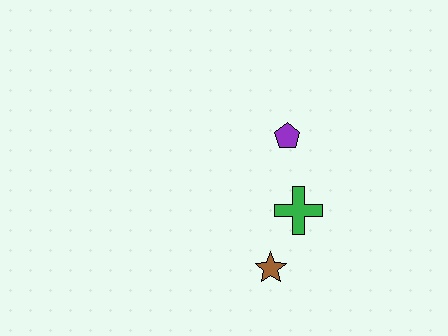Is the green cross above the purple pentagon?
No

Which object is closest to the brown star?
The green cross is closest to the brown star.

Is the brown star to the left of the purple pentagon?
Yes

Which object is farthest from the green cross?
The purple pentagon is farthest from the green cross.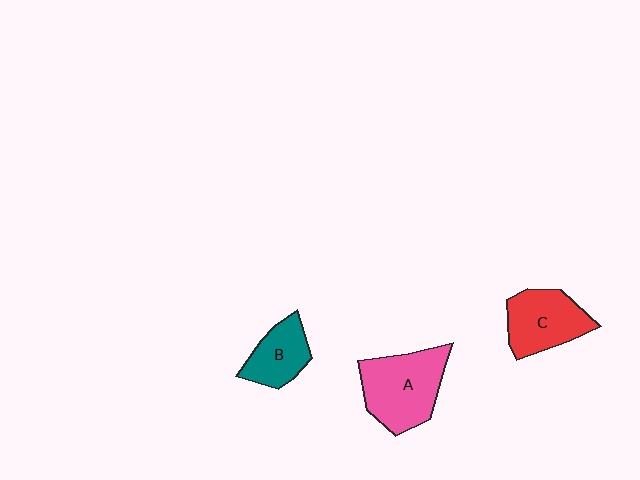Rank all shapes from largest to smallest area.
From largest to smallest: A (pink), C (red), B (teal).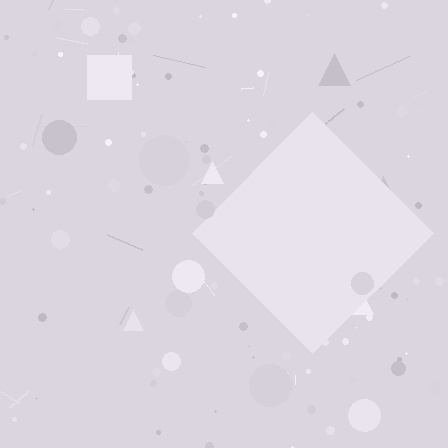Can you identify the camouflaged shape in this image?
The camouflaged shape is a diamond.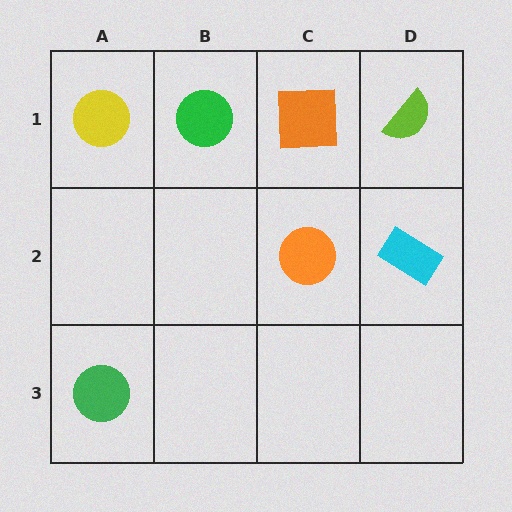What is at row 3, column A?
A green circle.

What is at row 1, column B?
A green circle.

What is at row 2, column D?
A cyan rectangle.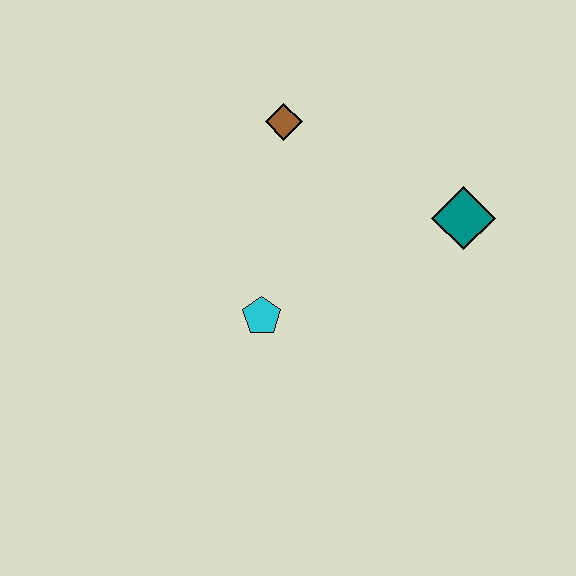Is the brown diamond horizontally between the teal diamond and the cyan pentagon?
Yes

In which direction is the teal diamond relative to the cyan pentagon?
The teal diamond is to the right of the cyan pentagon.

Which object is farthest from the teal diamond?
The cyan pentagon is farthest from the teal diamond.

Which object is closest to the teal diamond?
The brown diamond is closest to the teal diamond.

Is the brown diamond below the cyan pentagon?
No